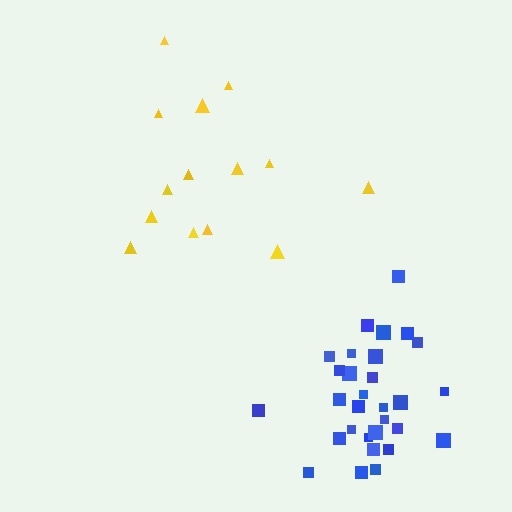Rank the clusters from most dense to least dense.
blue, yellow.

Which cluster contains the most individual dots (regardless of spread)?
Blue (30).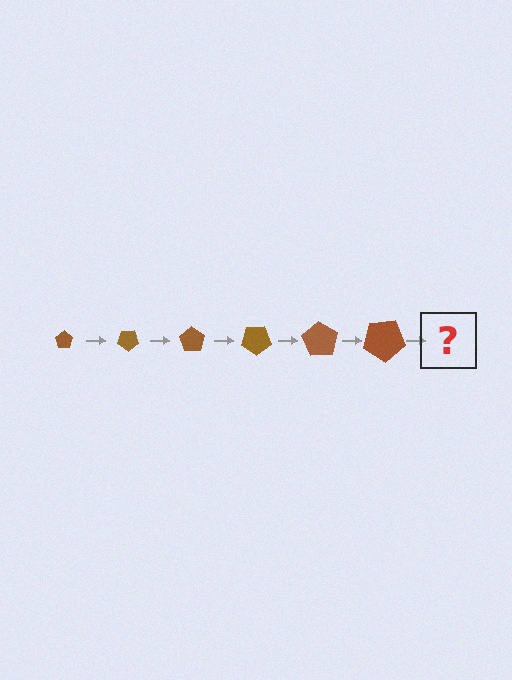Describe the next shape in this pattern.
It should be a pentagon, larger than the previous one and rotated 210 degrees from the start.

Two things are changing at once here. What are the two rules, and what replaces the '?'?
The two rules are that the pentagon grows larger each step and it rotates 35 degrees each step. The '?' should be a pentagon, larger than the previous one and rotated 210 degrees from the start.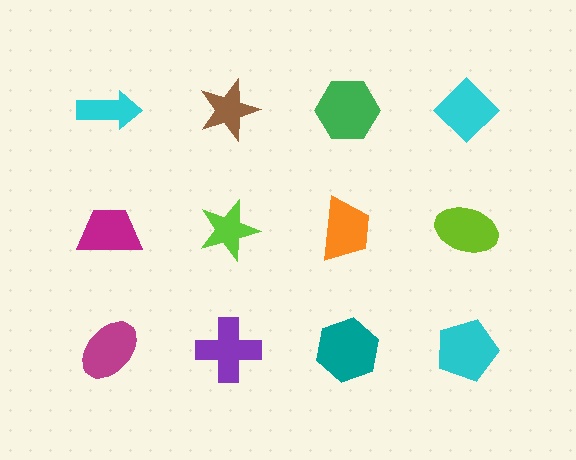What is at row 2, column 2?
A lime star.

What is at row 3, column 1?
A magenta ellipse.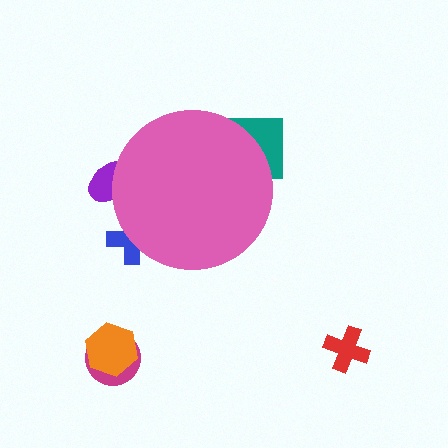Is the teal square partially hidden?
Yes, the teal square is partially hidden behind the pink circle.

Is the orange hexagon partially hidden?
No, the orange hexagon is fully visible.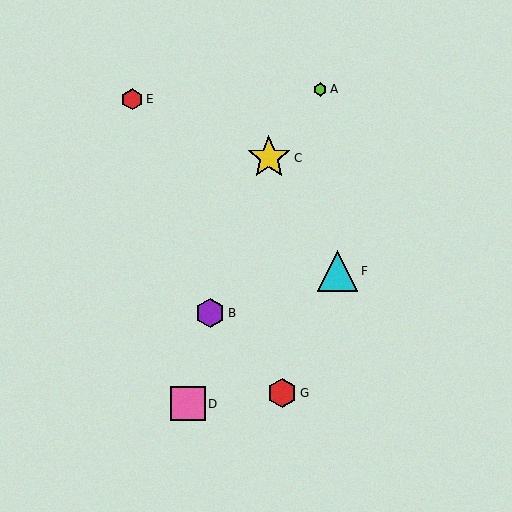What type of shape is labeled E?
Shape E is a red hexagon.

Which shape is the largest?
The yellow star (labeled C) is the largest.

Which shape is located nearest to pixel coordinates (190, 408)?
The pink square (labeled D) at (188, 404) is nearest to that location.